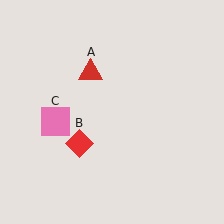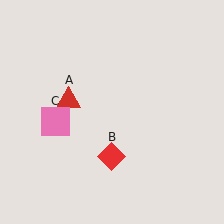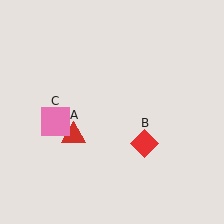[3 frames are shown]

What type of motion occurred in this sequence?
The red triangle (object A), red diamond (object B) rotated counterclockwise around the center of the scene.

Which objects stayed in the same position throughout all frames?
Pink square (object C) remained stationary.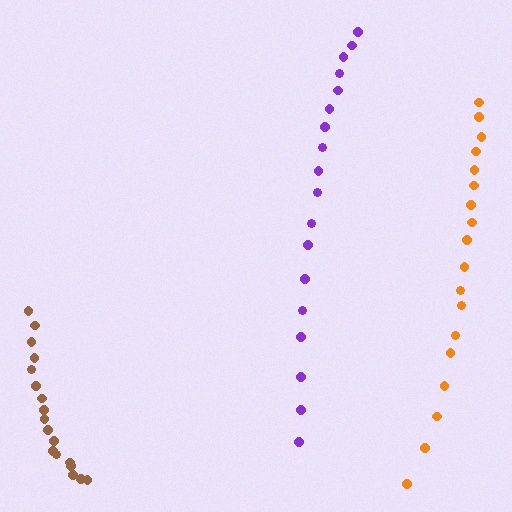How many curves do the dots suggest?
There are 3 distinct paths.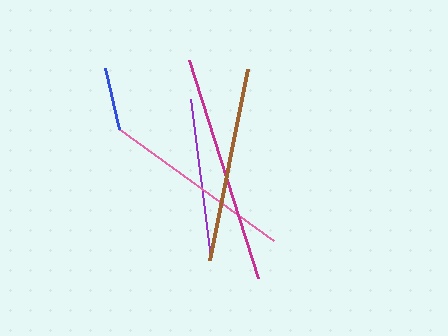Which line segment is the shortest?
The blue line is the shortest at approximately 63 pixels.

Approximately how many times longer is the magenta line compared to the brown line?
The magenta line is approximately 1.2 times the length of the brown line.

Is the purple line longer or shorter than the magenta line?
The magenta line is longer than the purple line.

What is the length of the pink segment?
The pink segment is approximately 192 pixels long.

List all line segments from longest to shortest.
From longest to shortest: magenta, brown, pink, purple, blue.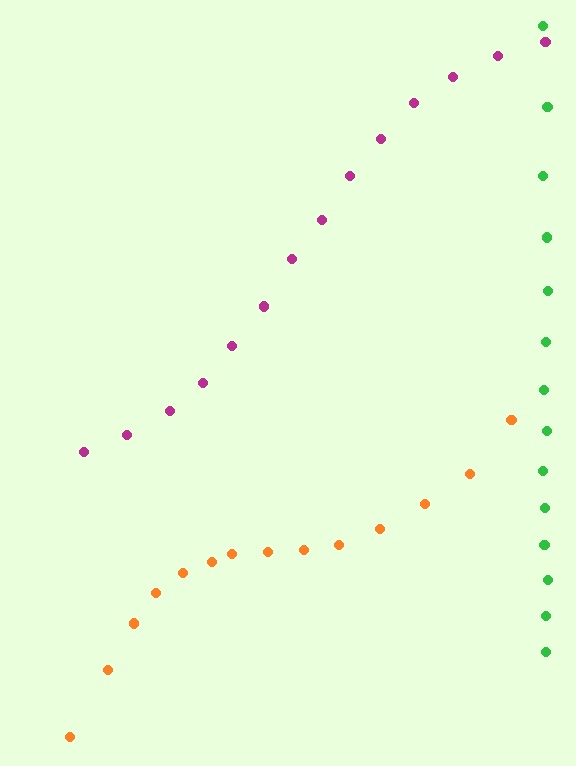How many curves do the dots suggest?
There are 3 distinct paths.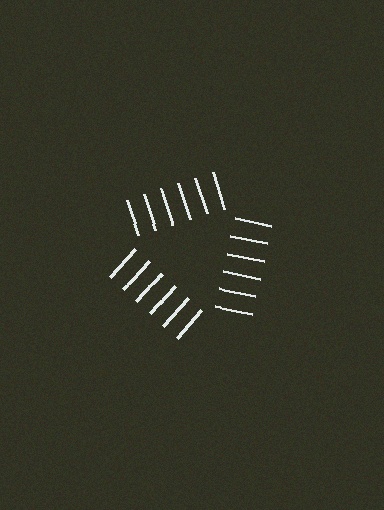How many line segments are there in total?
18 — 6 along each of the 3 edges.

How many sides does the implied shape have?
3 sides — the line-ends trace a triangle.